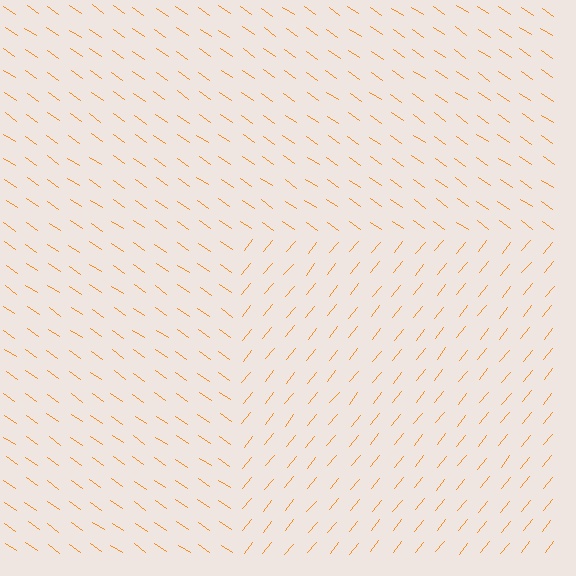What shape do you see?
I see a rectangle.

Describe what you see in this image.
The image is filled with small orange line segments. A rectangle region in the image has lines oriented differently from the surrounding lines, creating a visible texture boundary.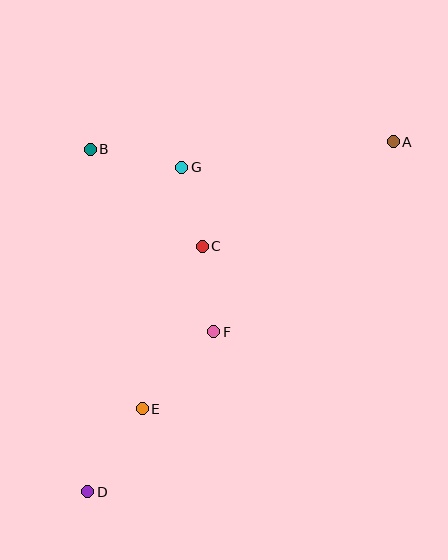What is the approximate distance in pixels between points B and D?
The distance between B and D is approximately 343 pixels.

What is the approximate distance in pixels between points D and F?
The distance between D and F is approximately 203 pixels.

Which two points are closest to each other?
Points C and G are closest to each other.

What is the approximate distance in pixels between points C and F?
The distance between C and F is approximately 86 pixels.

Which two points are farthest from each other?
Points A and D are farthest from each other.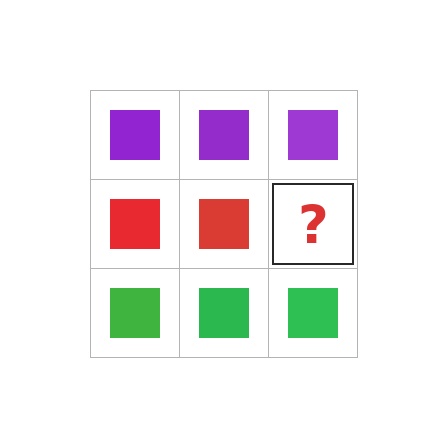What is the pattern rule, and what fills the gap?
The rule is that each row has a consistent color. The gap should be filled with a red square.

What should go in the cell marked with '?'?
The missing cell should contain a red square.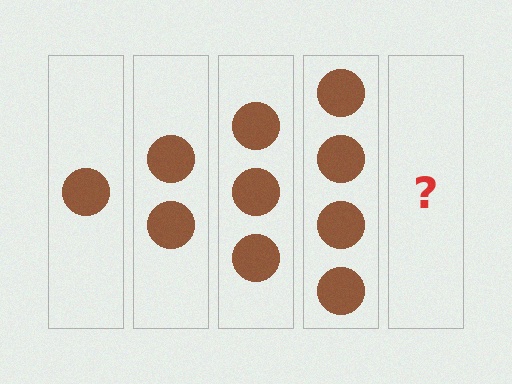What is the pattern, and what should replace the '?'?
The pattern is that each step adds one more circle. The '?' should be 5 circles.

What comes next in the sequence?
The next element should be 5 circles.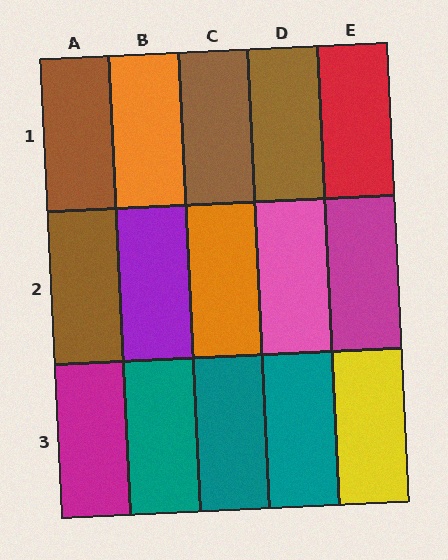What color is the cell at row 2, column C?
Orange.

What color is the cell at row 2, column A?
Brown.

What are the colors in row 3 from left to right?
Magenta, teal, teal, teal, yellow.